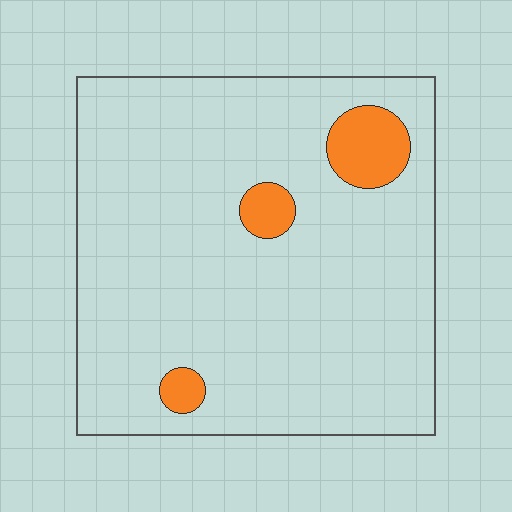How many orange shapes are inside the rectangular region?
3.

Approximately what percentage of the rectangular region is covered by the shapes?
Approximately 10%.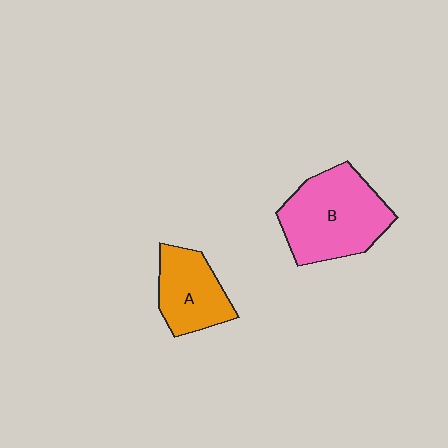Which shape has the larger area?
Shape B (pink).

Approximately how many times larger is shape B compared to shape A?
Approximately 1.6 times.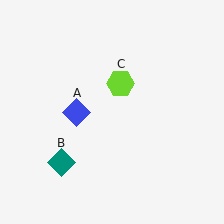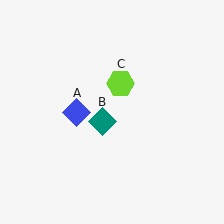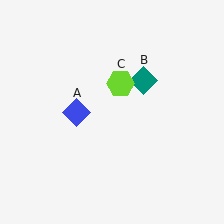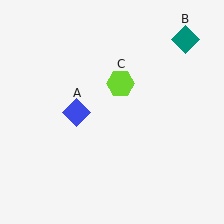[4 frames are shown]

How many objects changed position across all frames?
1 object changed position: teal diamond (object B).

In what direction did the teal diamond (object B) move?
The teal diamond (object B) moved up and to the right.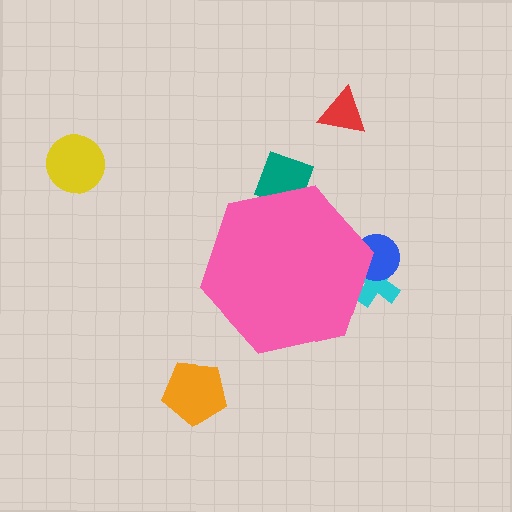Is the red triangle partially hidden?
No, the red triangle is fully visible.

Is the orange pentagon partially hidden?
No, the orange pentagon is fully visible.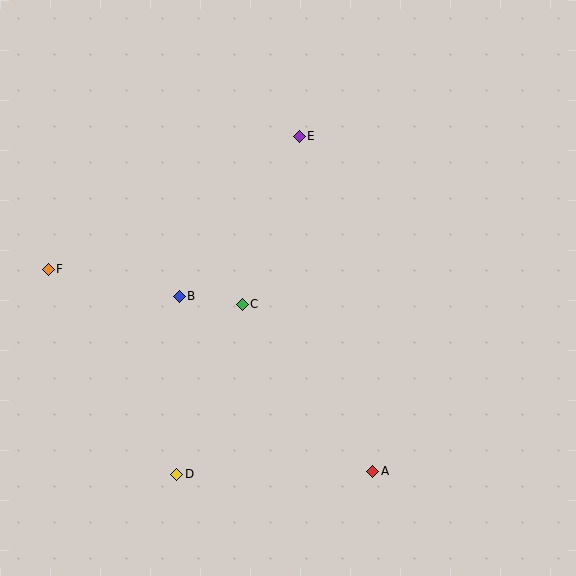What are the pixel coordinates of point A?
Point A is at (373, 471).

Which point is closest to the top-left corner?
Point F is closest to the top-left corner.